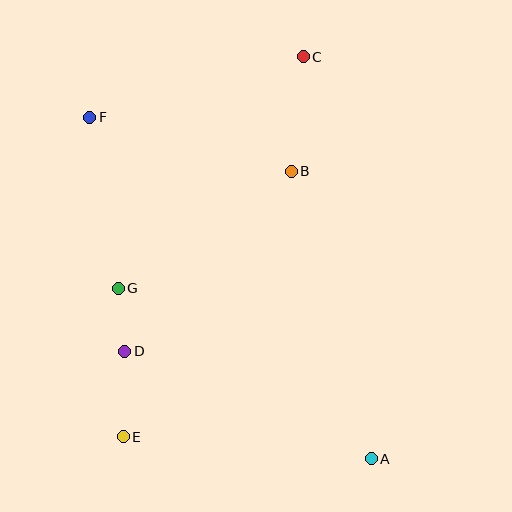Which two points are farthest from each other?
Points A and F are farthest from each other.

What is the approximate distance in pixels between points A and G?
The distance between A and G is approximately 305 pixels.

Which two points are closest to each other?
Points D and G are closest to each other.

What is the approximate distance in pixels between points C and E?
The distance between C and E is approximately 421 pixels.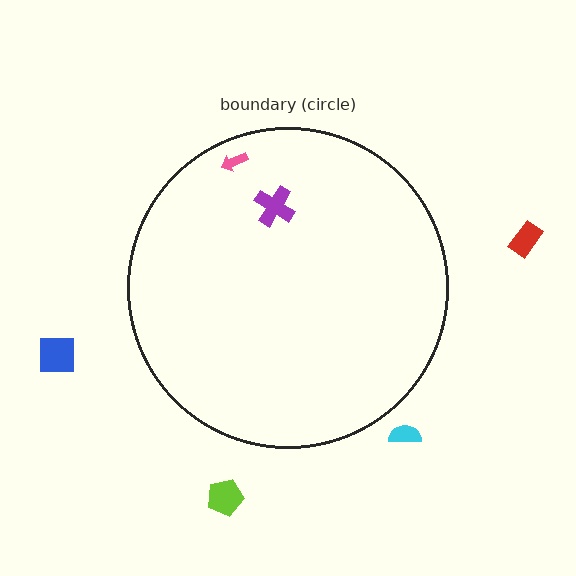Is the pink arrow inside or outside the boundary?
Inside.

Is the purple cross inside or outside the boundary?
Inside.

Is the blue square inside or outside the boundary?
Outside.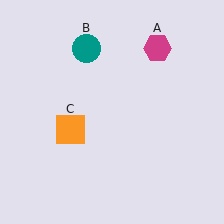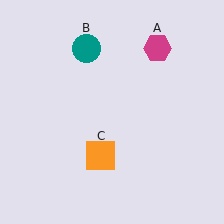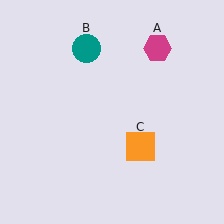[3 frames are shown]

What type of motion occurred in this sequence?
The orange square (object C) rotated counterclockwise around the center of the scene.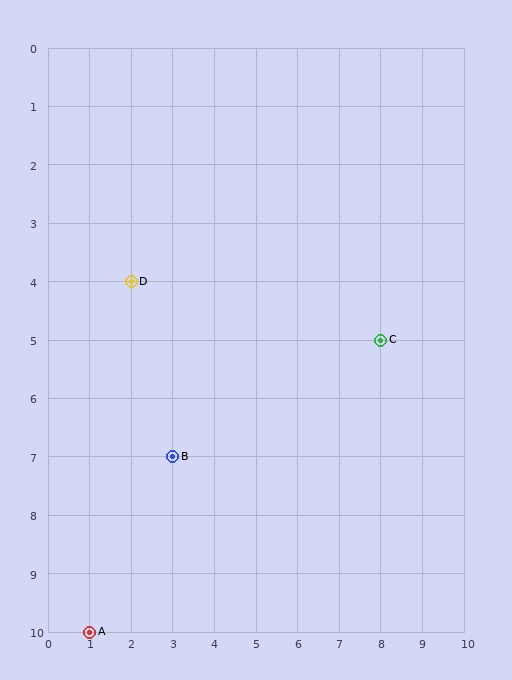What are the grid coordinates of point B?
Point B is at grid coordinates (3, 7).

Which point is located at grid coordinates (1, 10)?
Point A is at (1, 10).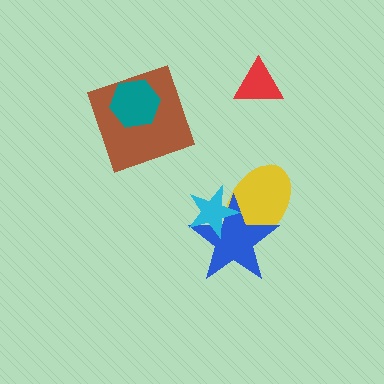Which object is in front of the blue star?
The cyan star is in front of the blue star.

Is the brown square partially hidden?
Yes, it is partially covered by another shape.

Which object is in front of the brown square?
The teal hexagon is in front of the brown square.